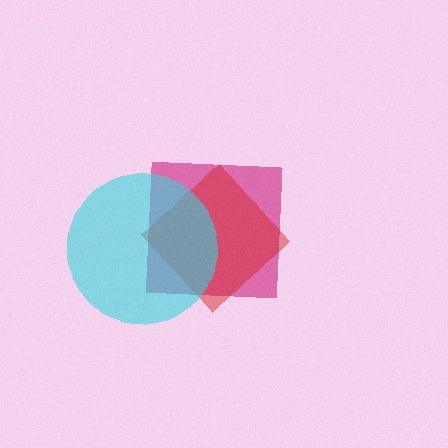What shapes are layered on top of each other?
The layered shapes are: a magenta square, a red diamond, a cyan circle.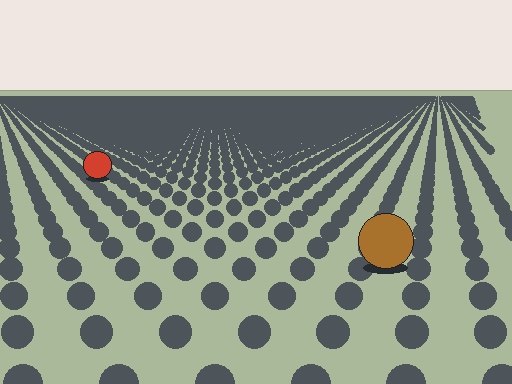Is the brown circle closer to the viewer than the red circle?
Yes. The brown circle is closer — you can tell from the texture gradient: the ground texture is coarser near it.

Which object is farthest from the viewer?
The red circle is farthest from the viewer. It appears smaller and the ground texture around it is denser.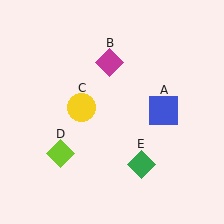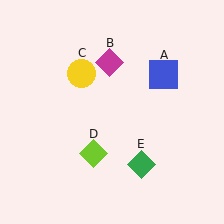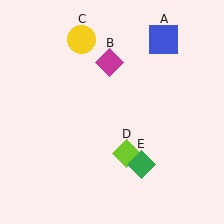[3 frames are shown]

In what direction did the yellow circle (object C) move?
The yellow circle (object C) moved up.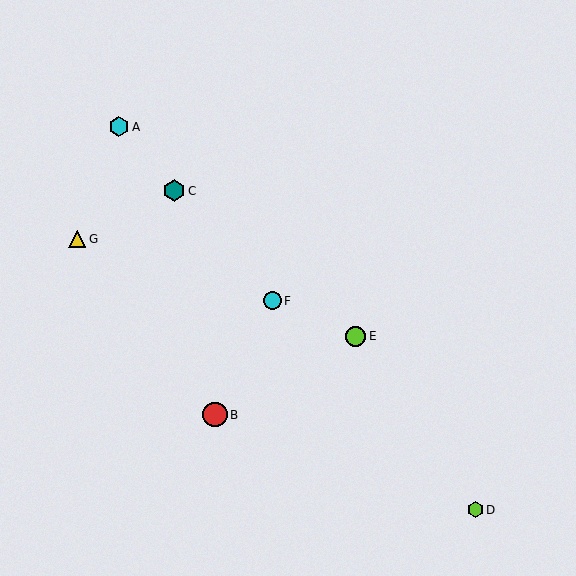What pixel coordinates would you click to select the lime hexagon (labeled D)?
Click at (475, 510) to select the lime hexagon D.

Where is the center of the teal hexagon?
The center of the teal hexagon is at (174, 191).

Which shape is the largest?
The red circle (labeled B) is the largest.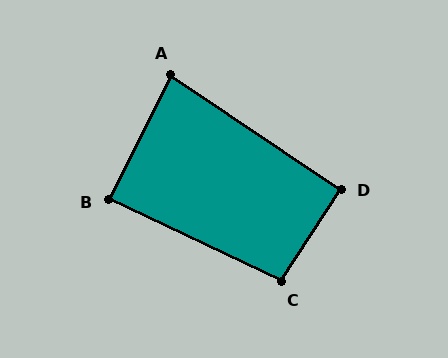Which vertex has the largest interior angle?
C, at approximately 97 degrees.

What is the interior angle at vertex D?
Approximately 91 degrees (approximately right).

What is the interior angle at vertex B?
Approximately 89 degrees (approximately right).